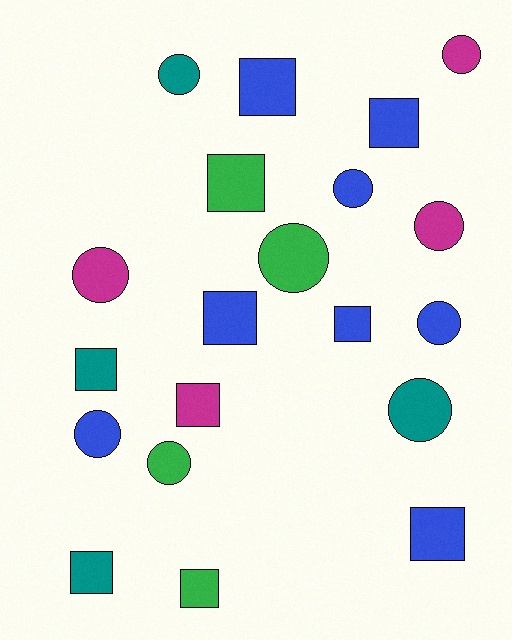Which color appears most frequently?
Blue, with 8 objects.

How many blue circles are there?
There are 3 blue circles.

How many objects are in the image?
There are 20 objects.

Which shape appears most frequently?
Circle, with 10 objects.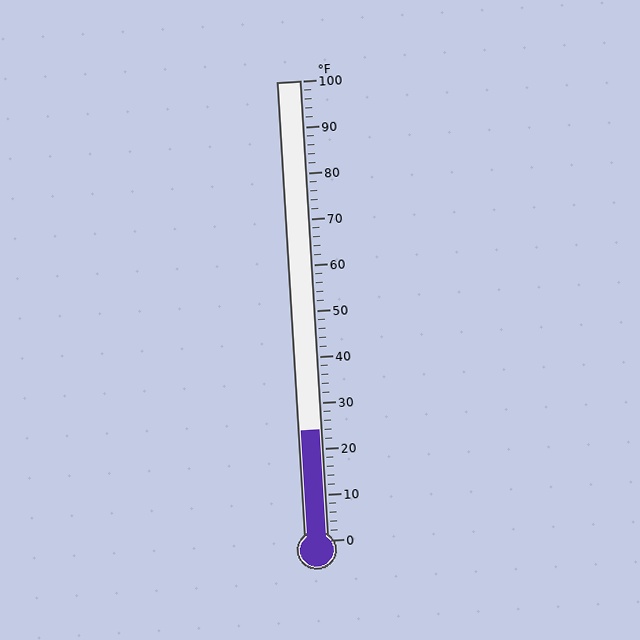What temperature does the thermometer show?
The thermometer shows approximately 24°F.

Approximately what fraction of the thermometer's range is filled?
The thermometer is filled to approximately 25% of its range.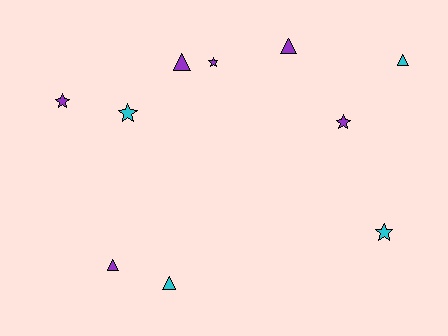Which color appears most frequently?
Purple, with 6 objects.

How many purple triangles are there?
There are 3 purple triangles.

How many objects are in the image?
There are 10 objects.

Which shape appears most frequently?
Triangle, with 5 objects.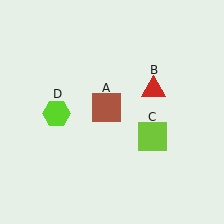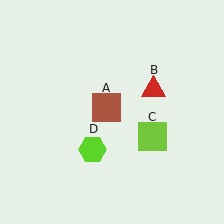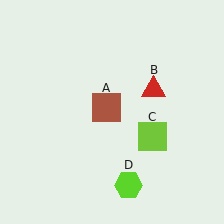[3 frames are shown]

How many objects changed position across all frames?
1 object changed position: lime hexagon (object D).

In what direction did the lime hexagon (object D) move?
The lime hexagon (object D) moved down and to the right.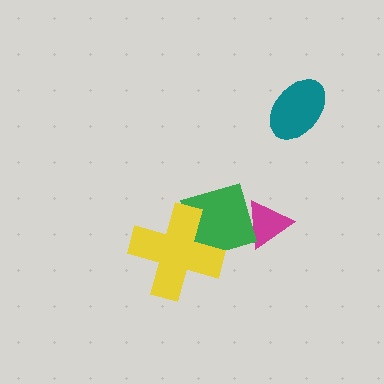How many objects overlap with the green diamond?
2 objects overlap with the green diamond.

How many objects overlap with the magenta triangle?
1 object overlaps with the magenta triangle.